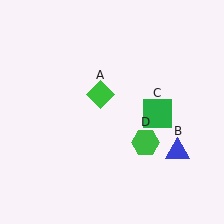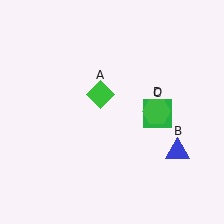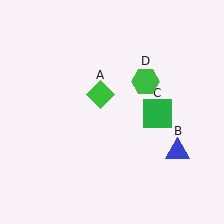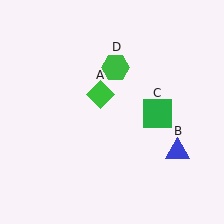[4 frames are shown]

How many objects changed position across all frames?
1 object changed position: green hexagon (object D).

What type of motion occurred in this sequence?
The green hexagon (object D) rotated counterclockwise around the center of the scene.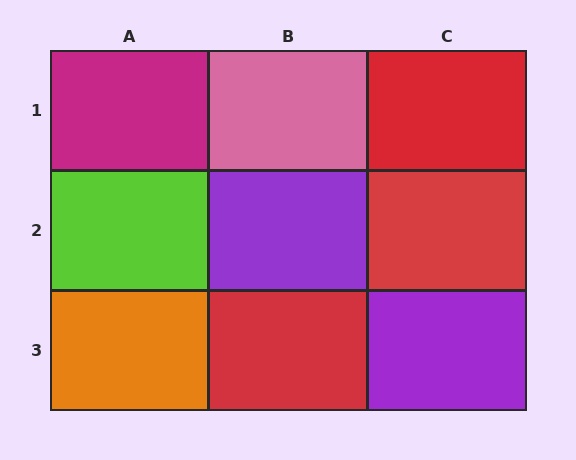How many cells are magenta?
1 cell is magenta.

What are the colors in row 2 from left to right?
Lime, purple, red.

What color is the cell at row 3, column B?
Red.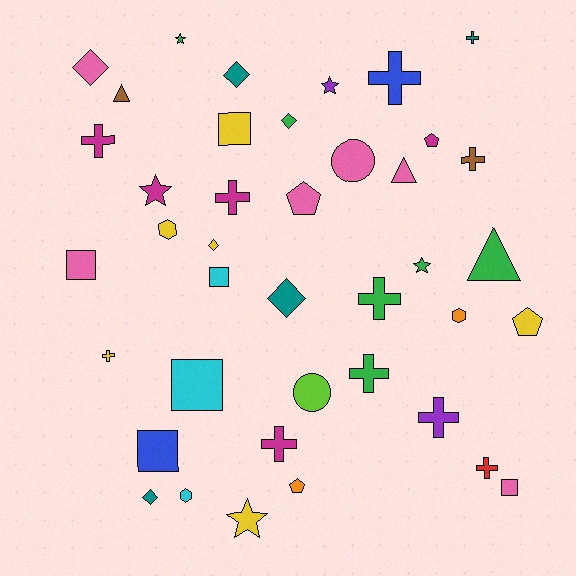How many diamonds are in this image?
There are 6 diamonds.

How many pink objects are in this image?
There are 6 pink objects.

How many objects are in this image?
There are 40 objects.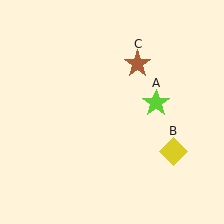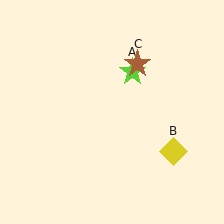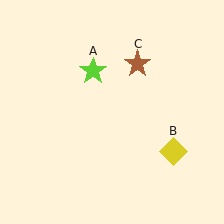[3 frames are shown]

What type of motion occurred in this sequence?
The lime star (object A) rotated counterclockwise around the center of the scene.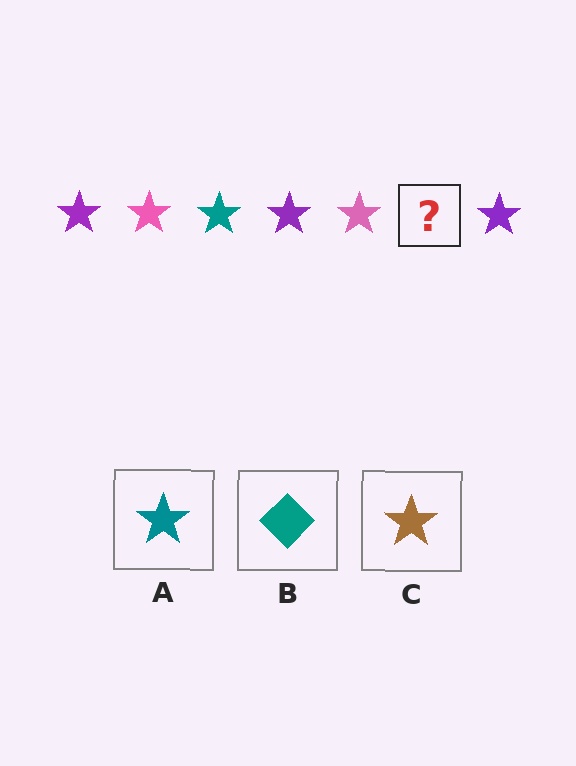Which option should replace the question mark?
Option A.